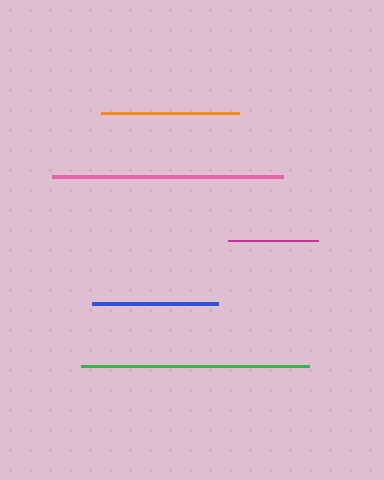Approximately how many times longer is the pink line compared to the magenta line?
The pink line is approximately 2.6 times the length of the magenta line.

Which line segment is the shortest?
The magenta line is the shortest at approximately 89 pixels.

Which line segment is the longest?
The pink line is the longest at approximately 231 pixels.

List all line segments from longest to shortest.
From longest to shortest: pink, green, orange, blue, magenta.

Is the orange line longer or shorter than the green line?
The green line is longer than the orange line.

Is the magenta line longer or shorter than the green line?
The green line is longer than the magenta line.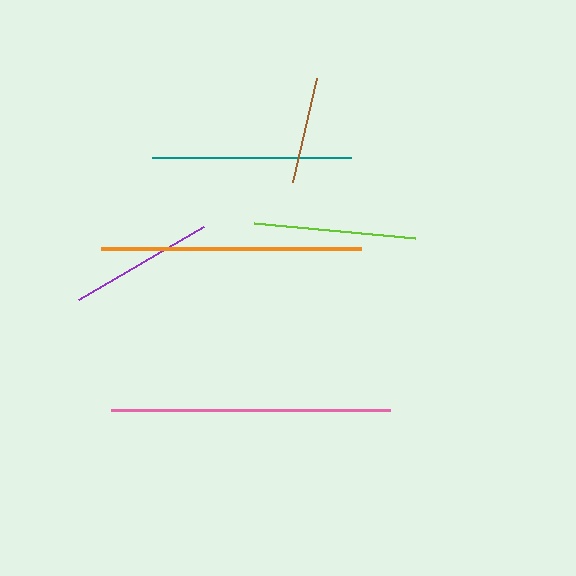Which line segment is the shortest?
The brown line is the shortest at approximately 107 pixels.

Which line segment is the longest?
The pink line is the longest at approximately 279 pixels.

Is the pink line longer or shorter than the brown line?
The pink line is longer than the brown line.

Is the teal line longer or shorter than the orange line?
The orange line is longer than the teal line.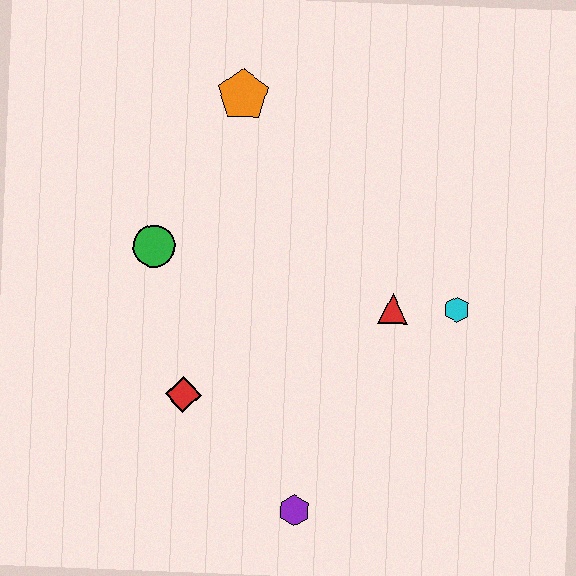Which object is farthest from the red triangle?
The orange pentagon is farthest from the red triangle.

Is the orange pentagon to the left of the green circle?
No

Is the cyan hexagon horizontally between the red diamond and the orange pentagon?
No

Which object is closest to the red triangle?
The cyan hexagon is closest to the red triangle.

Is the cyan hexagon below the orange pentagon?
Yes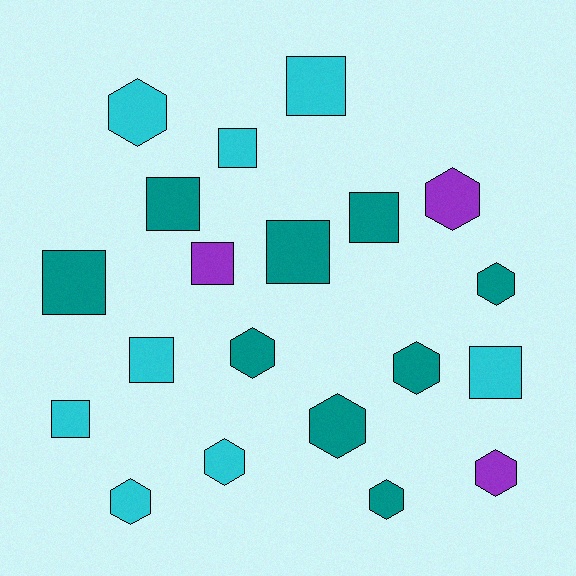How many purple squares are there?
There is 1 purple square.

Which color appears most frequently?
Teal, with 9 objects.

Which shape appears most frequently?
Square, with 10 objects.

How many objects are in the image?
There are 20 objects.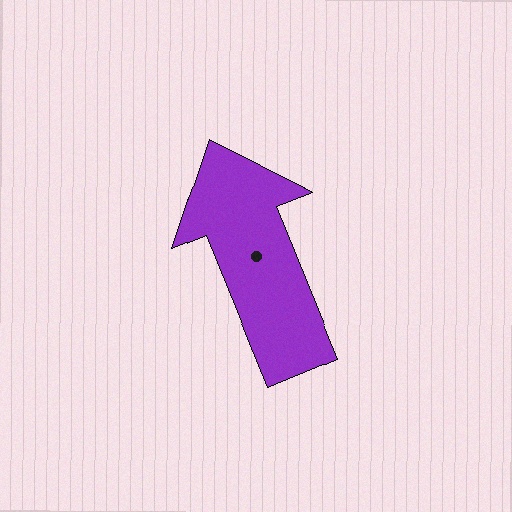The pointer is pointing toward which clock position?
Roughly 11 o'clock.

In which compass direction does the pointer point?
North.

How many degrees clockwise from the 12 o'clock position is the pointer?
Approximately 338 degrees.